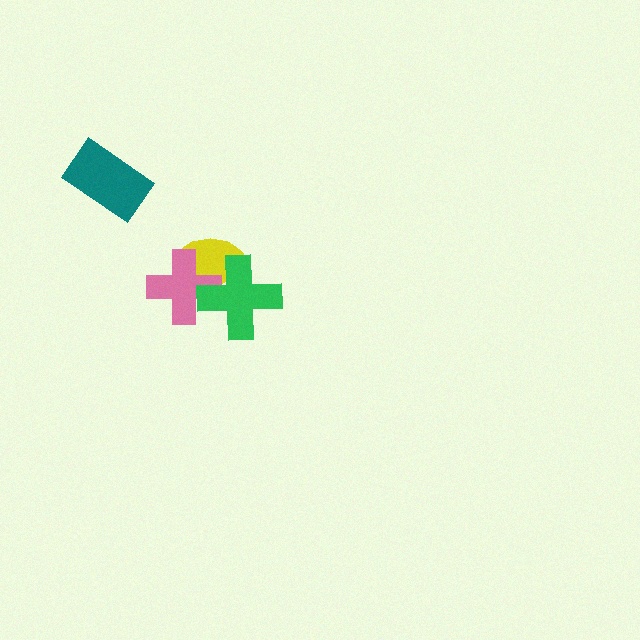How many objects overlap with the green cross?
2 objects overlap with the green cross.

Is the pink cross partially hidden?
Yes, it is partially covered by another shape.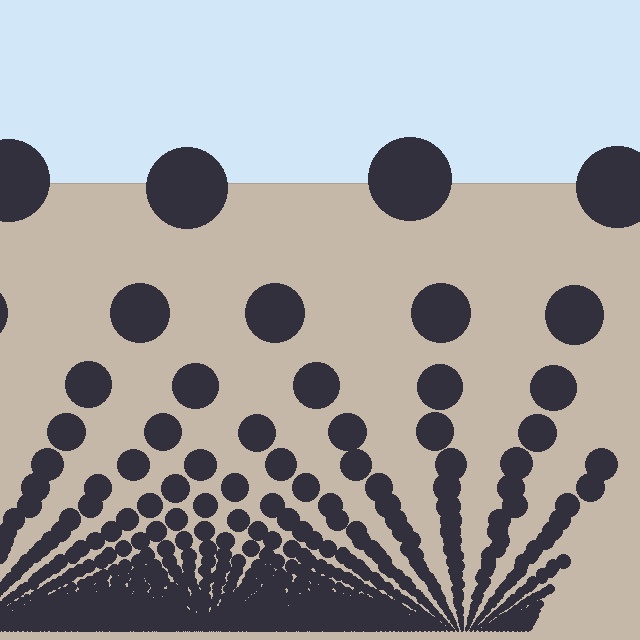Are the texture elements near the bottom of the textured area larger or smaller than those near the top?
Smaller. The gradient is inverted — elements near the bottom are smaller and denser.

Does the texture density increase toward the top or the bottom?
Density increases toward the bottom.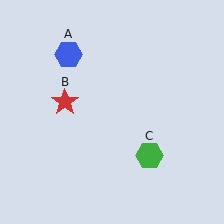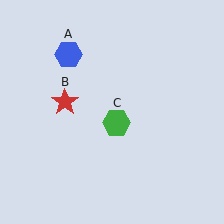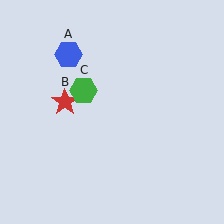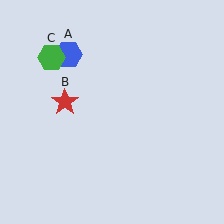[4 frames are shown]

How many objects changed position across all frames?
1 object changed position: green hexagon (object C).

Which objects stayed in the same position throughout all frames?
Blue hexagon (object A) and red star (object B) remained stationary.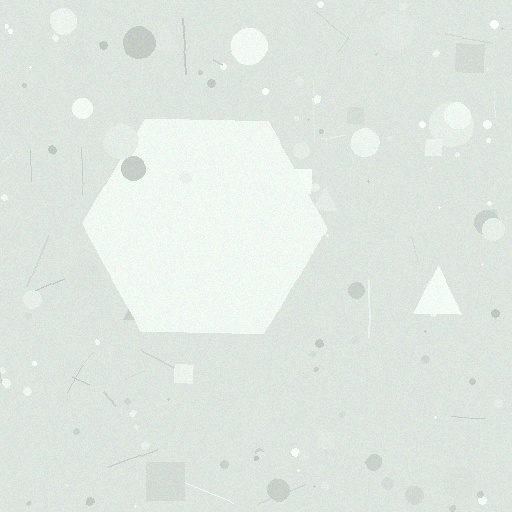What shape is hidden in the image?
A hexagon is hidden in the image.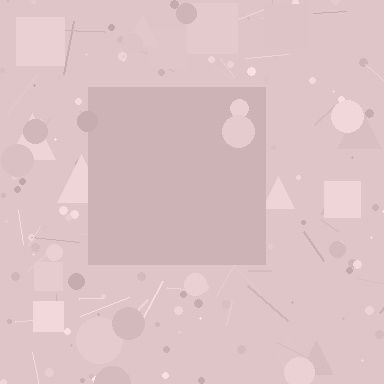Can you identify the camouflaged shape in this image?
The camouflaged shape is a square.